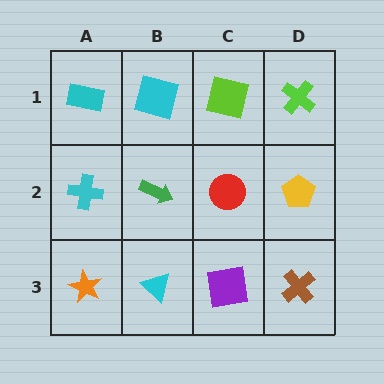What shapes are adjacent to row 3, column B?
A green arrow (row 2, column B), an orange star (row 3, column A), a purple square (row 3, column C).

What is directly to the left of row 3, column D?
A purple square.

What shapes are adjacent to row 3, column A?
A cyan cross (row 2, column A), a cyan triangle (row 3, column B).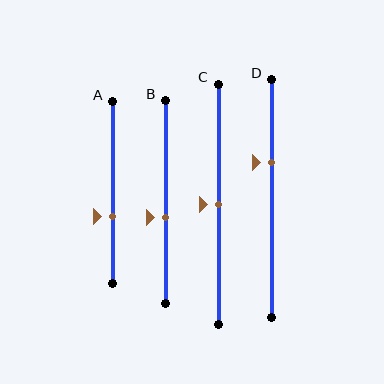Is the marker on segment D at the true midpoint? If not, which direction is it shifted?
No, the marker on segment D is shifted upward by about 15% of the segment length.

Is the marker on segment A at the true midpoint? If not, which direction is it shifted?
No, the marker on segment A is shifted downward by about 13% of the segment length.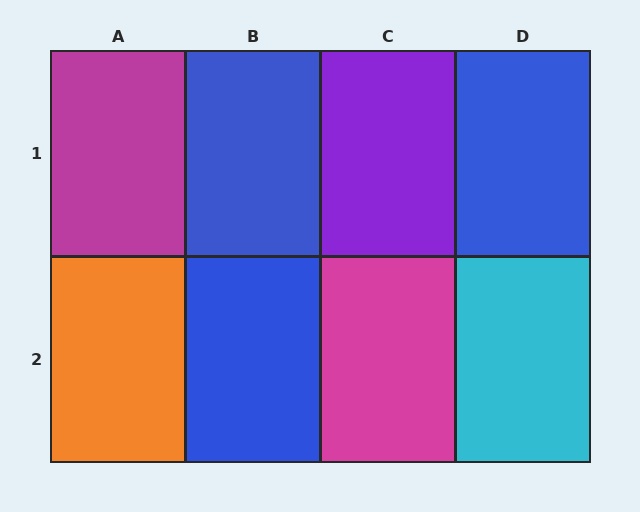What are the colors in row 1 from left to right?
Magenta, blue, purple, blue.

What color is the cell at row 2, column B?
Blue.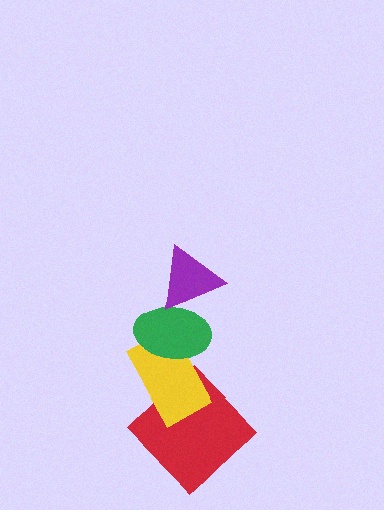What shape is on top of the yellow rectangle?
The green ellipse is on top of the yellow rectangle.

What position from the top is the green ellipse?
The green ellipse is 2nd from the top.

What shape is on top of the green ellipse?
The purple triangle is on top of the green ellipse.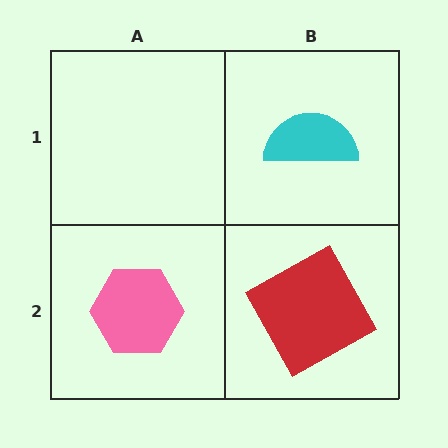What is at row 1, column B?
A cyan semicircle.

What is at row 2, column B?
A red square.